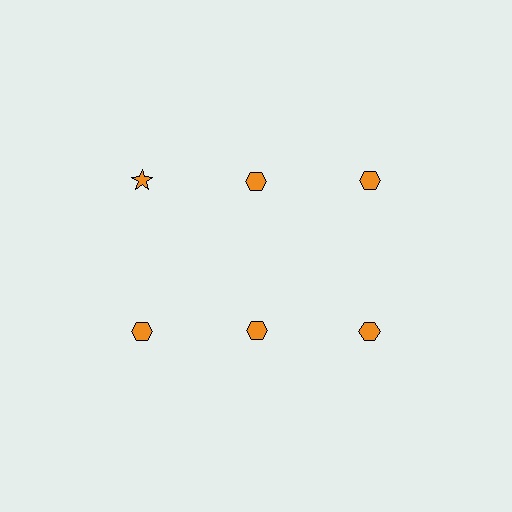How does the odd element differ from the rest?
It has a different shape: star instead of hexagon.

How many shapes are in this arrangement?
There are 6 shapes arranged in a grid pattern.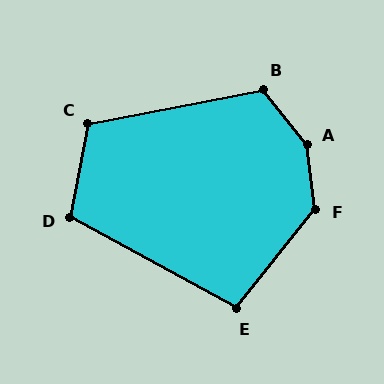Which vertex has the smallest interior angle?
E, at approximately 100 degrees.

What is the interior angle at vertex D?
Approximately 108 degrees (obtuse).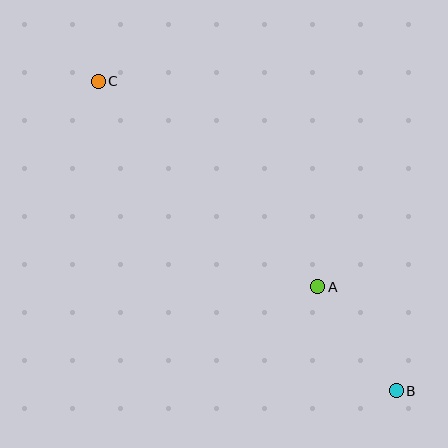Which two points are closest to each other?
Points A and B are closest to each other.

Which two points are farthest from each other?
Points B and C are farthest from each other.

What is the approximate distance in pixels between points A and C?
The distance between A and C is approximately 301 pixels.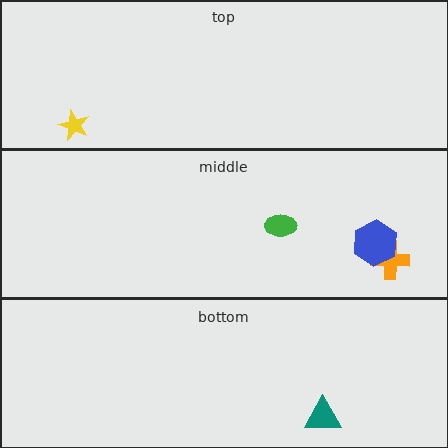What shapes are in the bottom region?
The teal triangle.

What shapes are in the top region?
The yellow star.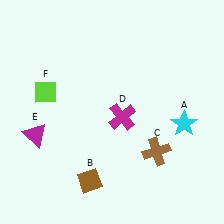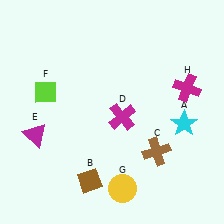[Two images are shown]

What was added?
A yellow circle (G), a magenta cross (H) were added in Image 2.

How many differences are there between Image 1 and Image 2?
There are 2 differences between the two images.